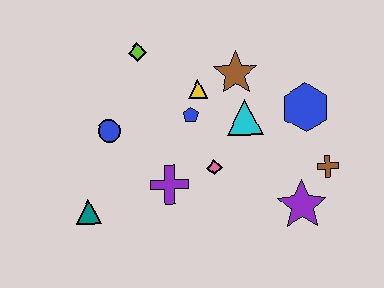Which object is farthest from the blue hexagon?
The teal triangle is farthest from the blue hexagon.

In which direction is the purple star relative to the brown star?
The purple star is below the brown star.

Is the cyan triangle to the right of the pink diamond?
Yes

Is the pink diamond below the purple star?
No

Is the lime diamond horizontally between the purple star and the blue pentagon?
No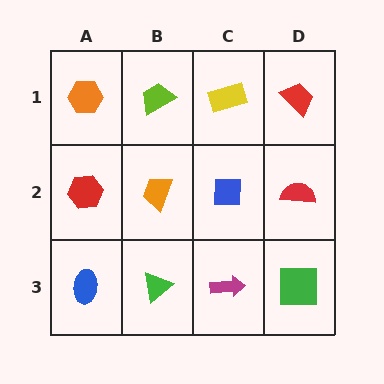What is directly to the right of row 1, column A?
A lime trapezoid.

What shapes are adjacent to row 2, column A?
An orange hexagon (row 1, column A), a blue ellipse (row 3, column A), an orange trapezoid (row 2, column B).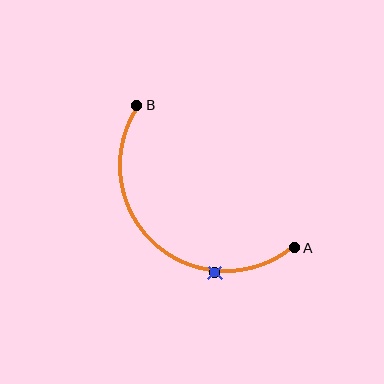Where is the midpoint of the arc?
The arc midpoint is the point on the curve farthest from the straight line joining A and B. It sits below and to the left of that line.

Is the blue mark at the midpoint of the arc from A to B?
No. The blue mark lies on the arc but is closer to endpoint A. The arc midpoint would be at the point on the curve equidistant along the arc from both A and B.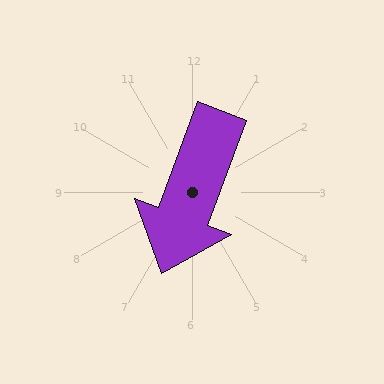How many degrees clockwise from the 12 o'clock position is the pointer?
Approximately 200 degrees.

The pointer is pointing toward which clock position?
Roughly 7 o'clock.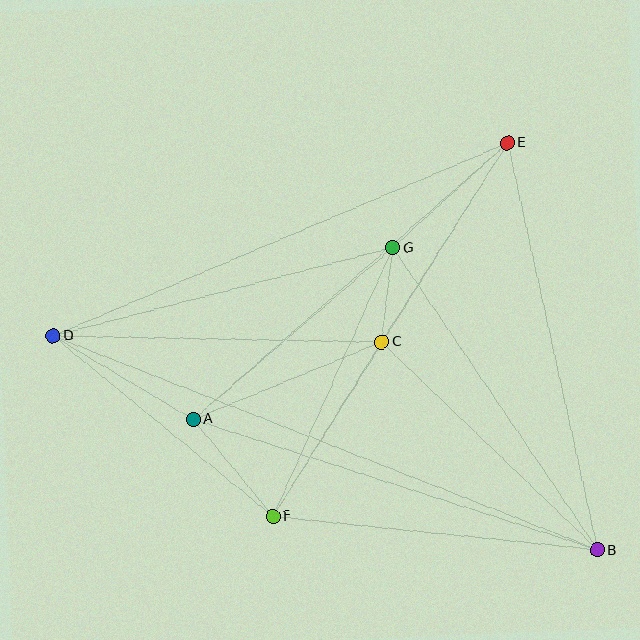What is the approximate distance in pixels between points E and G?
The distance between E and G is approximately 156 pixels.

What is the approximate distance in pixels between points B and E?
The distance between B and E is approximately 417 pixels.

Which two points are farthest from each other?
Points B and D are farthest from each other.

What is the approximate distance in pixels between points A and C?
The distance between A and C is approximately 204 pixels.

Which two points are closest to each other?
Points C and G are closest to each other.